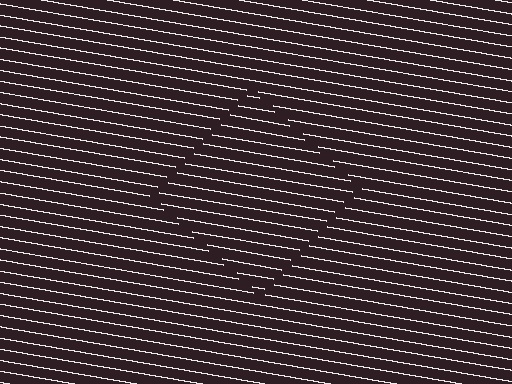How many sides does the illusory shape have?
4 sides — the line-ends trace a square.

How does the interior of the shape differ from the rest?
The interior of the shape contains the same grating, shifted by half a period — the contour is defined by the phase discontinuity where line-ends from the inner and outer gratings abut.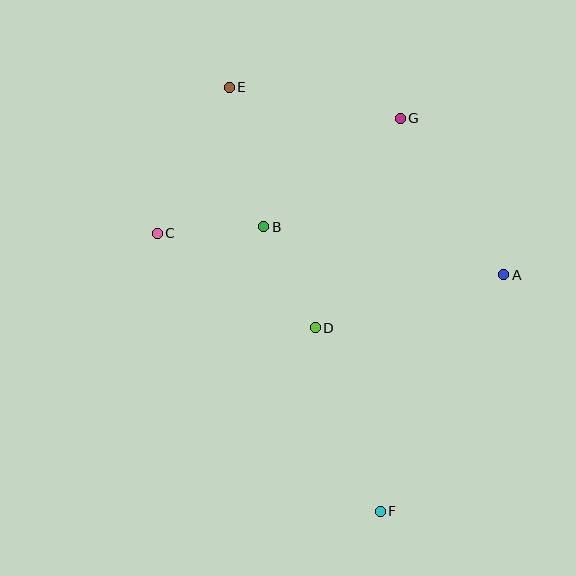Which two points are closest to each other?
Points B and C are closest to each other.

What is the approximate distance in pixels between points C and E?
The distance between C and E is approximately 163 pixels.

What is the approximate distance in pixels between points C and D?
The distance between C and D is approximately 184 pixels.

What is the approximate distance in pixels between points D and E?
The distance between D and E is approximately 256 pixels.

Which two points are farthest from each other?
Points E and F are farthest from each other.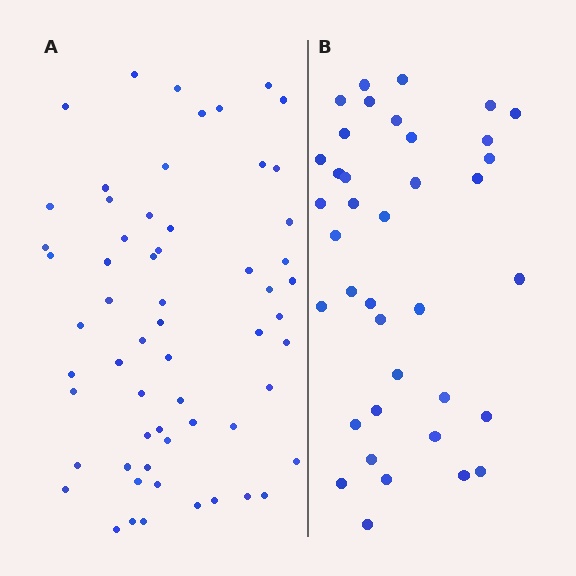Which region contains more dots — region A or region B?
Region A (the left region) has more dots.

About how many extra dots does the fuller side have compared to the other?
Region A has approximately 20 more dots than region B.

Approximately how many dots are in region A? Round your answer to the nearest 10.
About 60 dots.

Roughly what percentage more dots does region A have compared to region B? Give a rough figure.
About 60% more.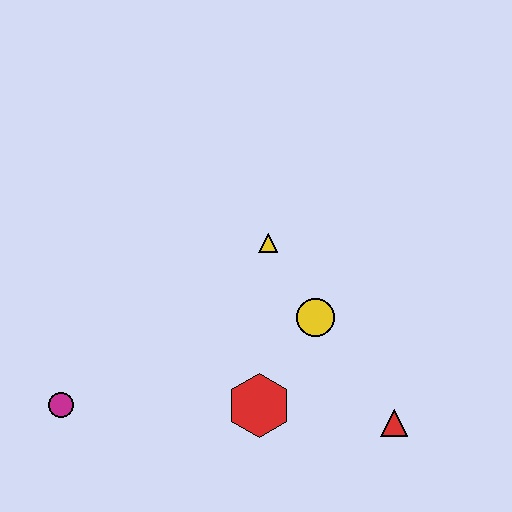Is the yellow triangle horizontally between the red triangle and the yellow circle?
No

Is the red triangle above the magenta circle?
No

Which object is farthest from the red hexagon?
The magenta circle is farthest from the red hexagon.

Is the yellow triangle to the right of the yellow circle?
No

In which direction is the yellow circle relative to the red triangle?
The yellow circle is above the red triangle.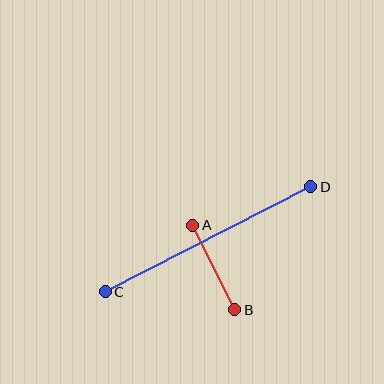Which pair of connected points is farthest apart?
Points C and D are farthest apart.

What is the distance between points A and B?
The distance is approximately 94 pixels.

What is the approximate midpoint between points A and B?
The midpoint is at approximately (214, 267) pixels.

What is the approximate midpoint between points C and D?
The midpoint is at approximately (208, 239) pixels.